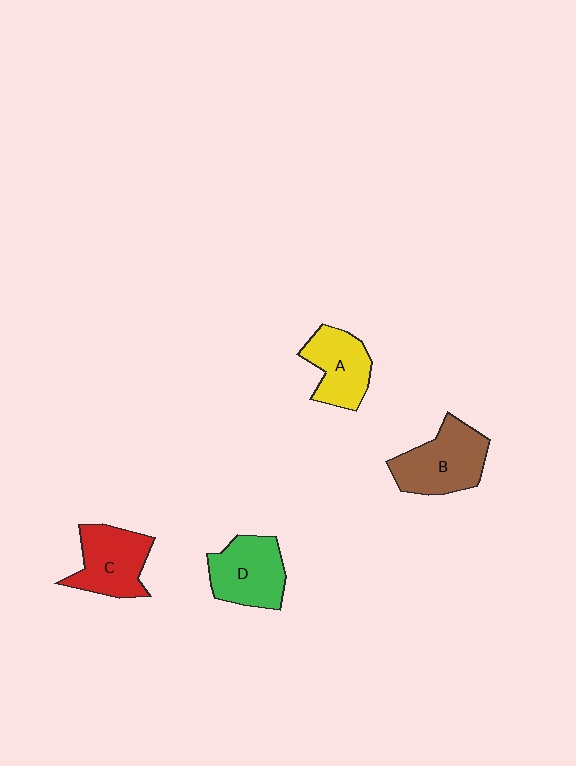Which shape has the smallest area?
Shape A (yellow).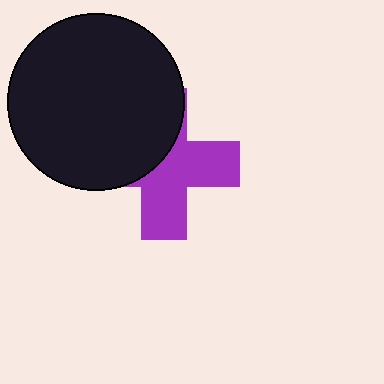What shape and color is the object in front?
The object in front is a black circle.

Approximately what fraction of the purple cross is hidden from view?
Roughly 45% of the purple cross is hidden behind the black circle.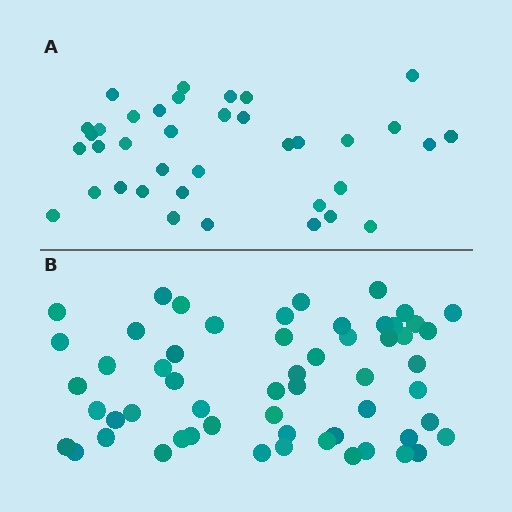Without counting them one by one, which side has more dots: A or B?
Region B (the bottom region) has more dots.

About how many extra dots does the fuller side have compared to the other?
Region B has approximately 20 more dots than region A.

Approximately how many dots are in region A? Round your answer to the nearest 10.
About 40 dots. (The exact count is 37, which rounds to 40.)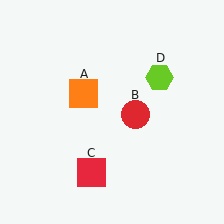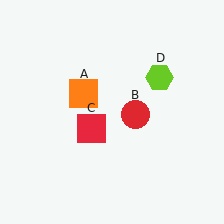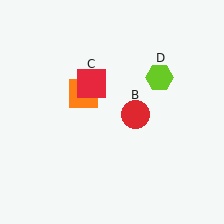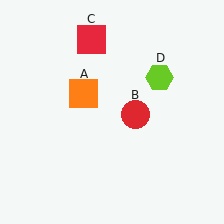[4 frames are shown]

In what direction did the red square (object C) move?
The red square (object C) moved up.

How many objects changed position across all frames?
1 object changed position: red square (object C).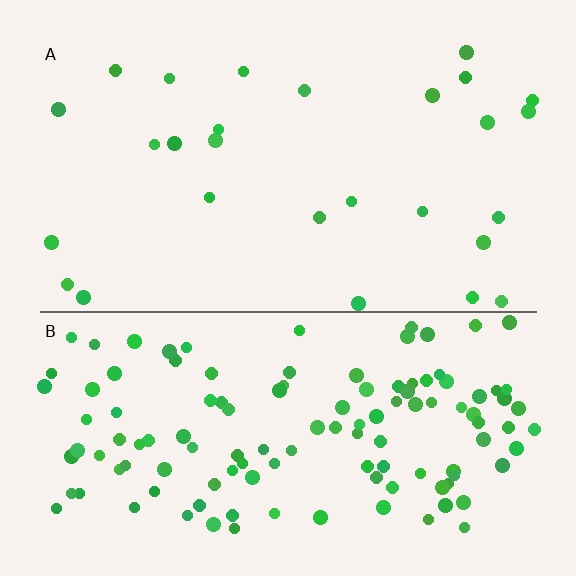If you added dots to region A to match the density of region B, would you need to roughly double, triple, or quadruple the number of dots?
Approximately quadruple.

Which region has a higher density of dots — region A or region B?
B (the bottom).